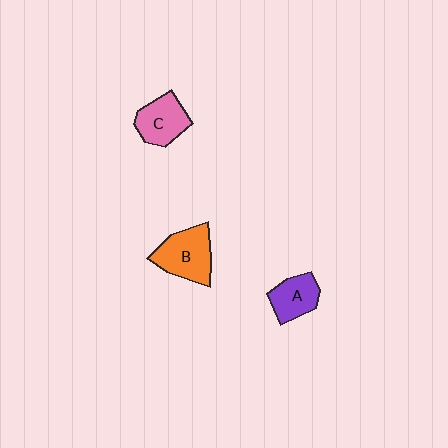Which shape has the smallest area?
Shape A (purple).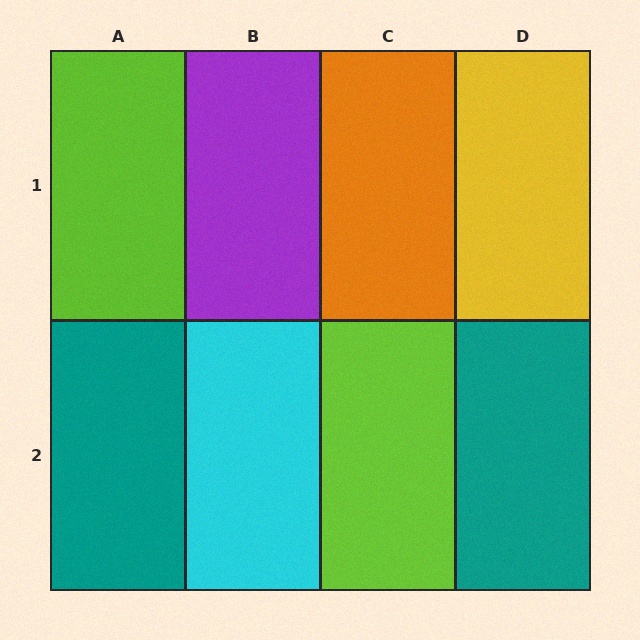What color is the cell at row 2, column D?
Teal.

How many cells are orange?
1 cell is orange.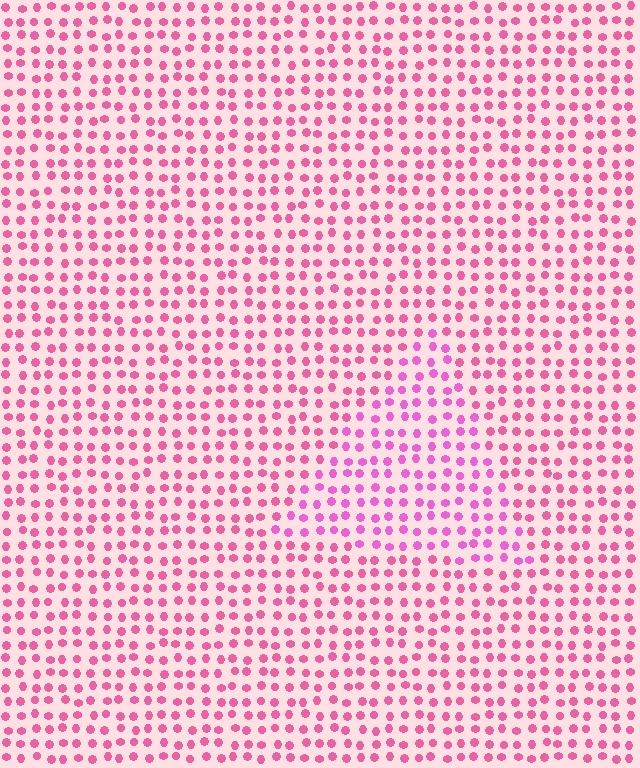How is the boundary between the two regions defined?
The boundary is defined purely by a slight shift in hue (about 21 degrees). Spacing, size, and orientation are identical on both sides.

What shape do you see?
I see a triangle.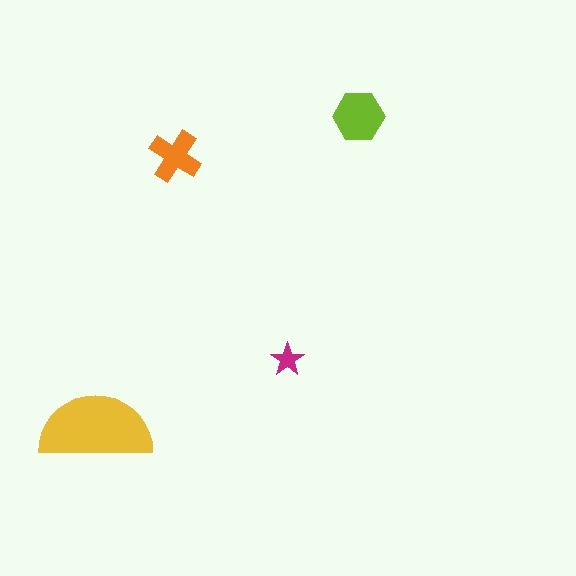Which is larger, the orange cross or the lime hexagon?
The lime hexagon.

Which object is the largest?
The yellow semicircle.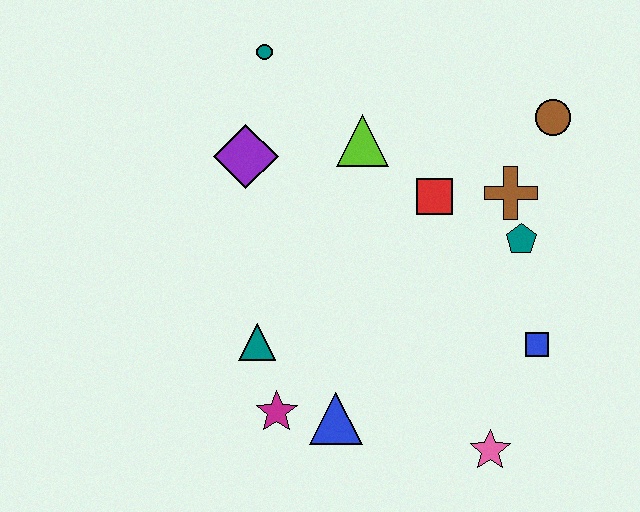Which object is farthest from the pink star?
The teal circle is farthest from the pink star.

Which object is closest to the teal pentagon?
The brown cross is closest to the teal pentagon.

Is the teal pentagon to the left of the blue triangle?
No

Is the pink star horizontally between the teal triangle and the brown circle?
Yes